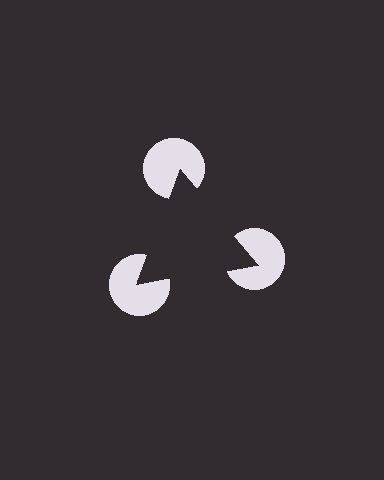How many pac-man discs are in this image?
There are 3 — one at each vertex of the illusory triangle.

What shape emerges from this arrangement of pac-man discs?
An illusory triangle — its edges are inferred from the aligned wedge cuts in the pac-man discs, not physically drawn.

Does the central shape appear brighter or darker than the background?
It typically appears slightly darker than the background, even though no actual brightness change is drawn.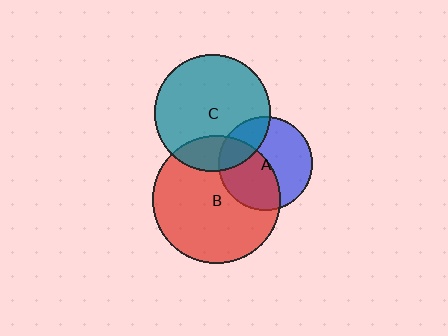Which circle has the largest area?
Circle B (red).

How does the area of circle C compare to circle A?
Approximately 1.5 times.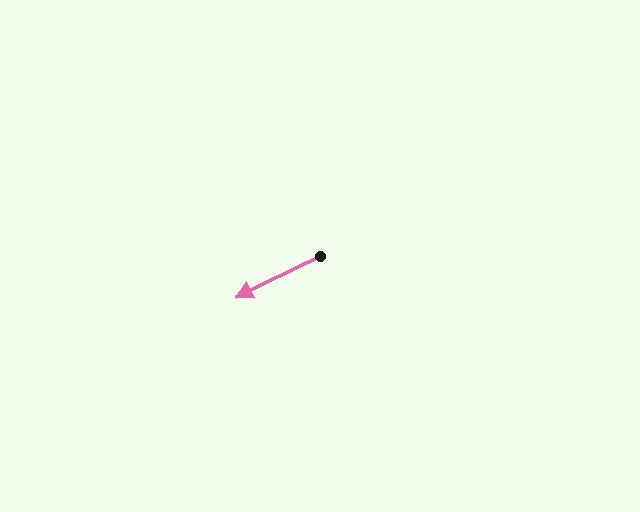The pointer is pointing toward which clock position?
Roughly 8 o'clock.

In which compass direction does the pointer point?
Southwest.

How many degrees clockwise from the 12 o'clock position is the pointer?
Approximately 244 degrees.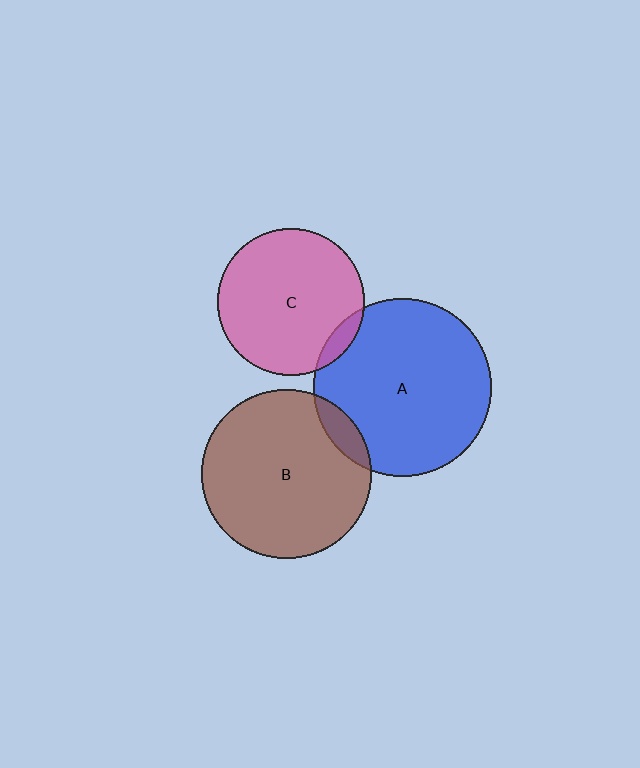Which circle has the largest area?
Circle A (blue).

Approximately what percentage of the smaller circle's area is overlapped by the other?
Approximately 5%.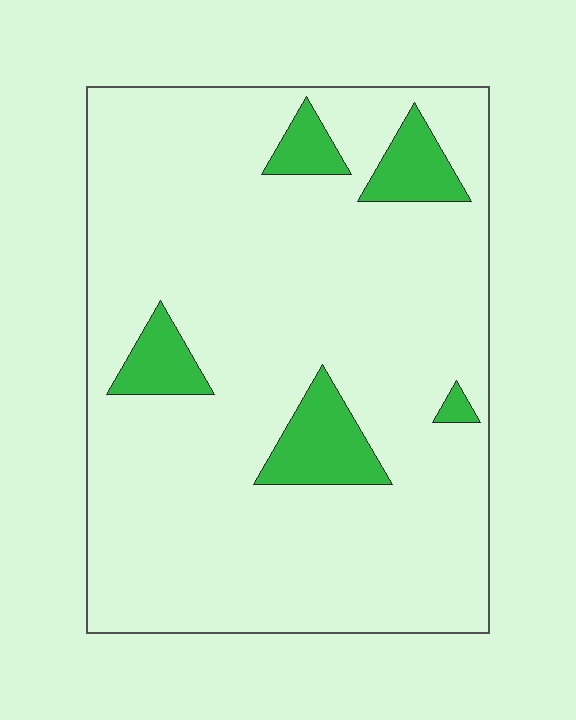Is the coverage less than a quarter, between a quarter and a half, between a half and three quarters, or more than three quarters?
Less than a quarter.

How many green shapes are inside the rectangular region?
5.